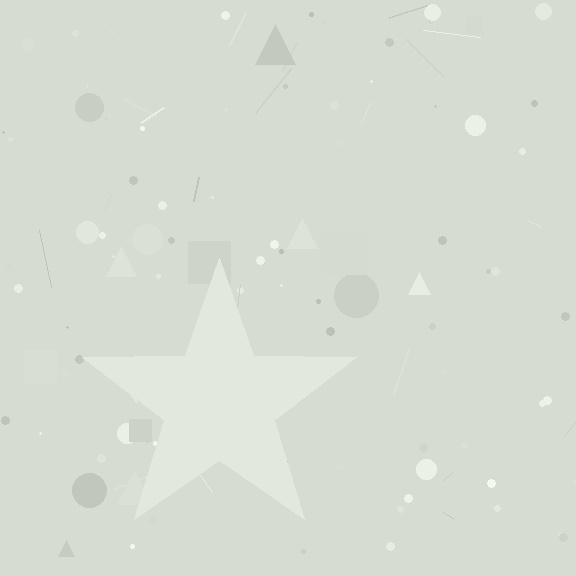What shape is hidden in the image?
A star is hidden in the image.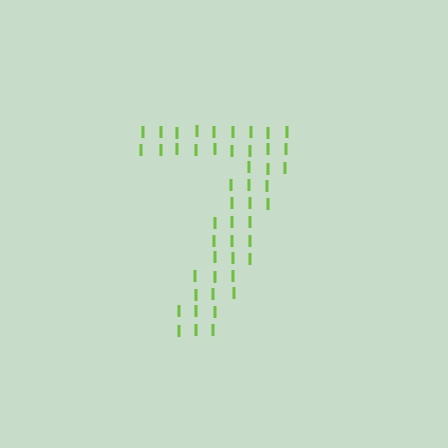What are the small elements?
The small elements are letter I's.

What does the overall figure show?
The overall figure shows the digit 7.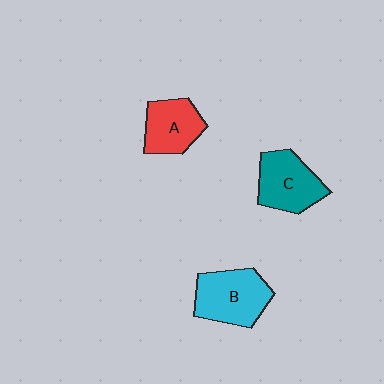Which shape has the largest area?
Shape B (cyan).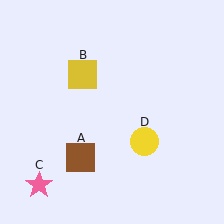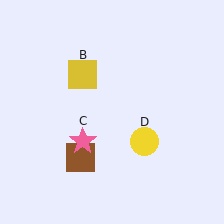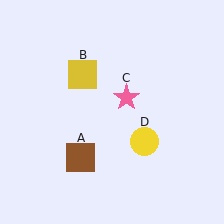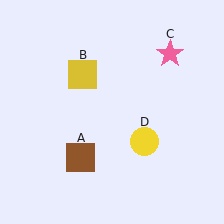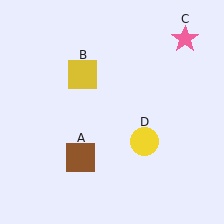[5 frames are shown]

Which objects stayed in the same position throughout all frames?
Brown square (object A) and yellow square (object B) and yellow circle (object D) remained stationary.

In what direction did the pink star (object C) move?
The pink star (object C) moved up and to the right.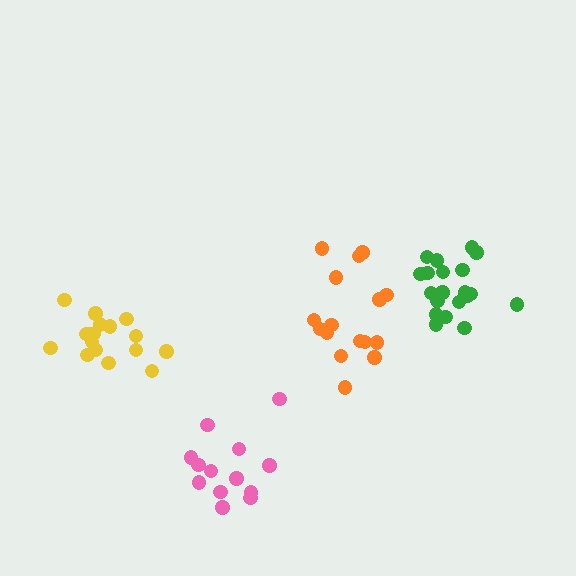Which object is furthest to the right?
The green cluster is rightmost.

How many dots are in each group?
Group 1: 16 dots, Group 2: 14 dots, Group 3: 20 dots, Group 4: 17 dots (67 total).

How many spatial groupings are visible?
There are 4 spatial groupings.